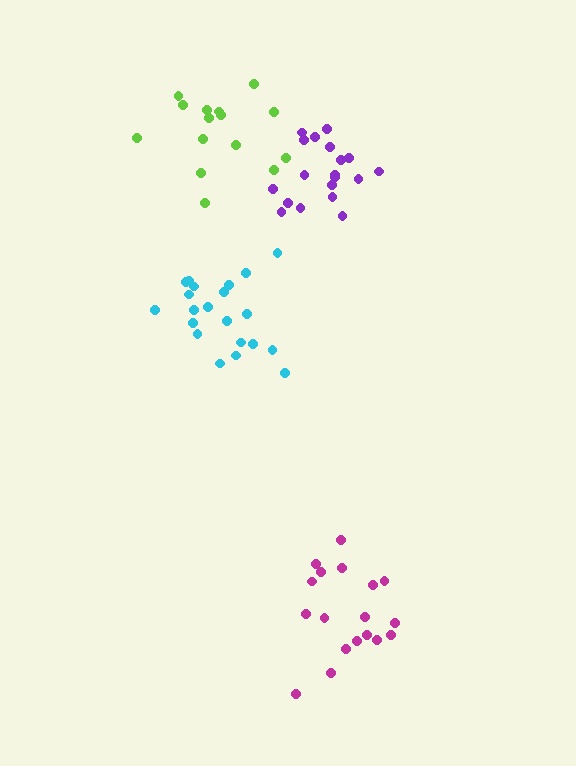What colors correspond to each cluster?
The clusters are colored: cyan, magenta, purple, lime.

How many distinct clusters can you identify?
There are 4 distinct clusters.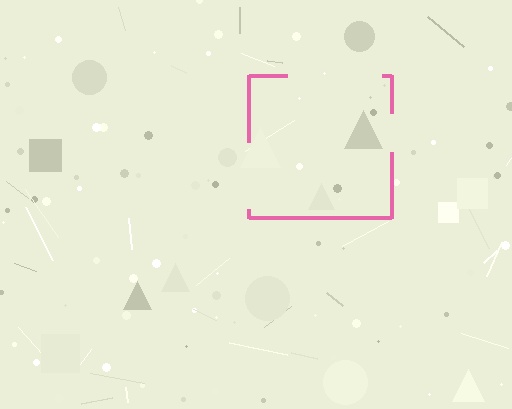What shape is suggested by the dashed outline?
The dashed outline suggests a square.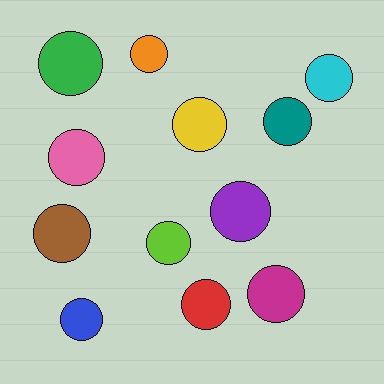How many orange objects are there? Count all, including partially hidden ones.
There is 1 orange object.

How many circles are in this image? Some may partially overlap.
There are 12 circles.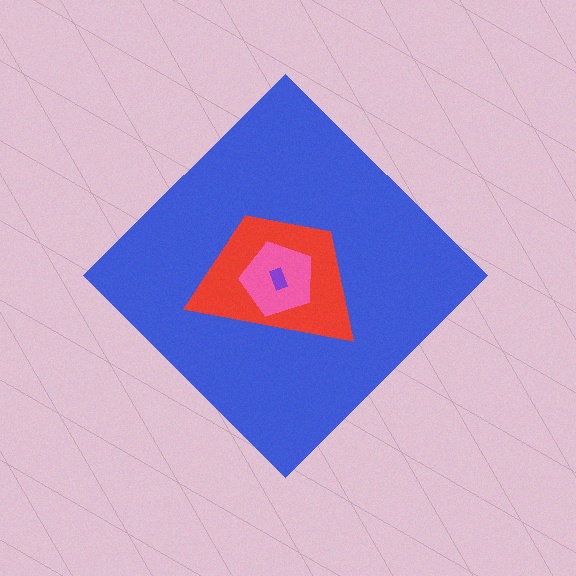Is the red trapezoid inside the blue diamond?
Yes.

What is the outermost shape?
The blue diamond.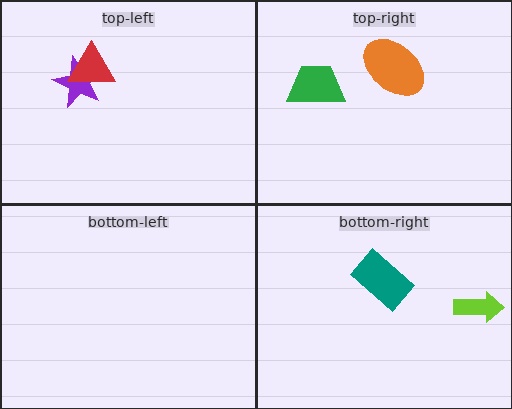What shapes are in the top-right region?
The orange ellipse, the green trapezoid.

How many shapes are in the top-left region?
2.